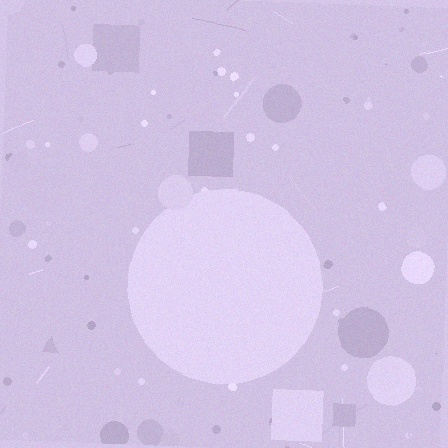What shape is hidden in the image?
A circle is hidden in the image.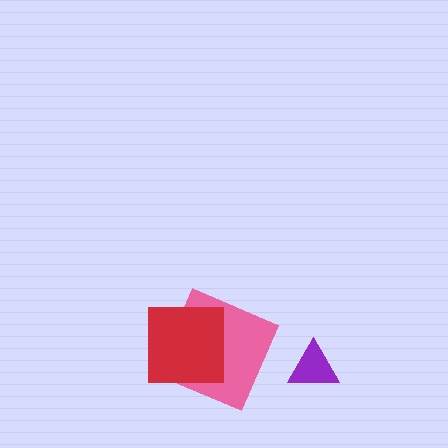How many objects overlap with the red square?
1 object overlaps with the red square.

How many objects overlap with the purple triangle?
0 objects overlap with the purple triangle.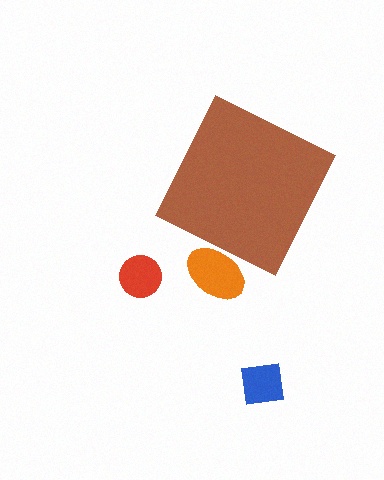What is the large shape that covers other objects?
A brown diamond.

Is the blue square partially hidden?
No, the blue square is fully visible.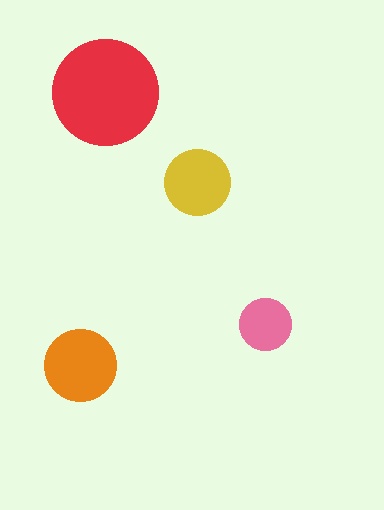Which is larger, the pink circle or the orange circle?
The orange one.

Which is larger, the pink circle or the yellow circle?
The yellow one.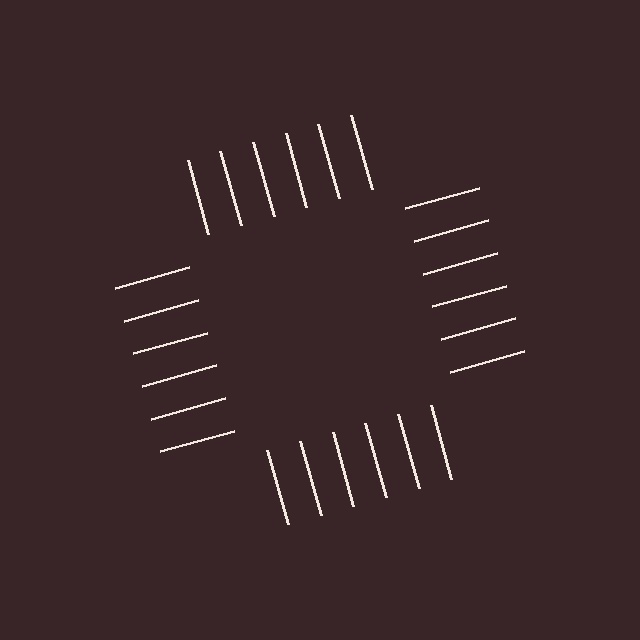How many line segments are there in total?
24 — 6 along each of the 4 edges.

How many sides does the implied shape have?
4 sides — the line-ends trace a square.